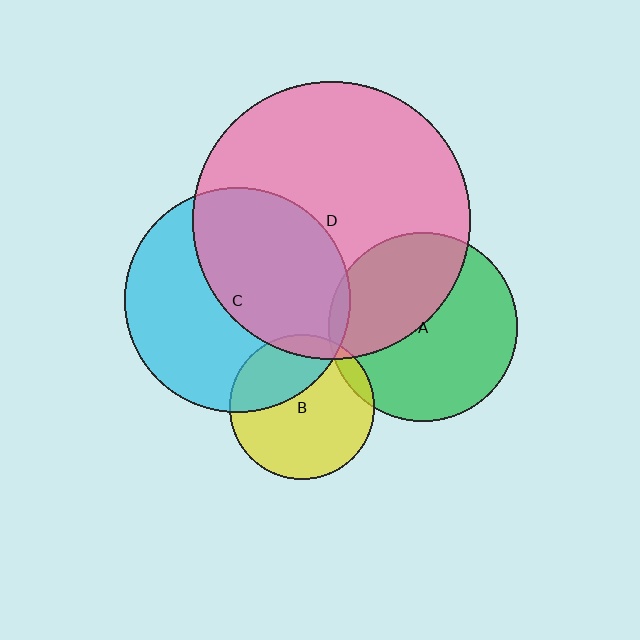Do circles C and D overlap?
Yes.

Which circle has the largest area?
Circle D (pink).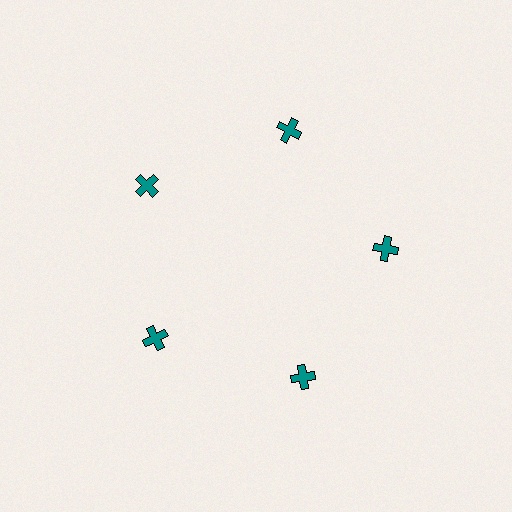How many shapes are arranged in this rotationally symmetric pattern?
There are 5 shapes, arranged in 5 groups of 1.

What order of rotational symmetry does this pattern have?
This pattern has 5-fold rotational symmetry.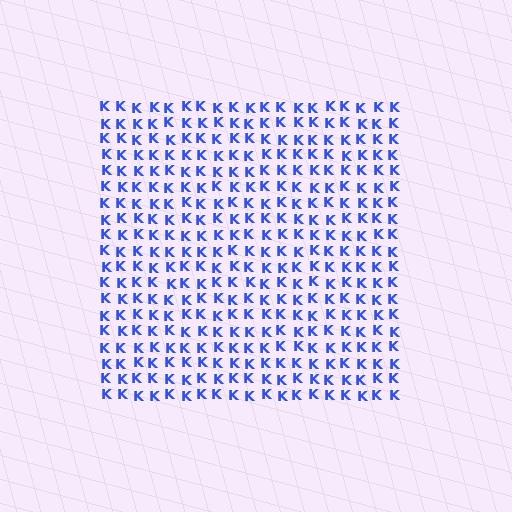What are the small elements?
The small elements are letter K's.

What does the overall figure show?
The overall figure shows a square.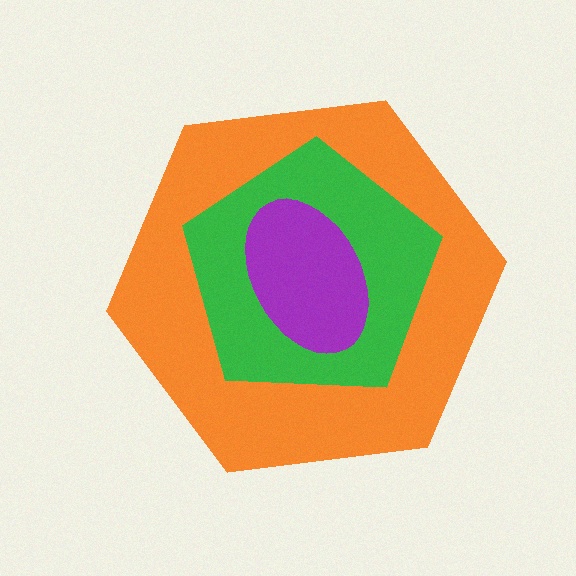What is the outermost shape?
The orange hexagon.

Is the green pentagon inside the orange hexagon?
Yes.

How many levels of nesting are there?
3.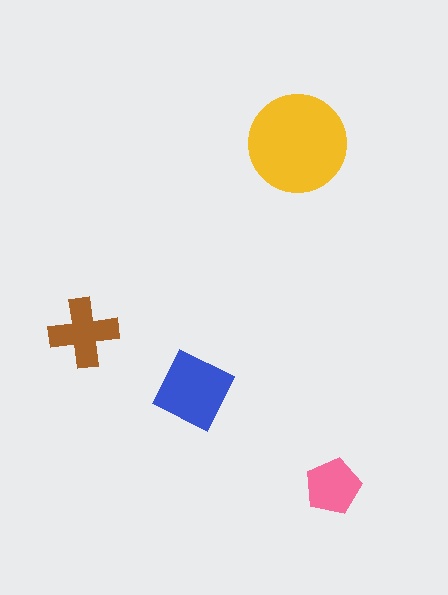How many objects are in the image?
There are 4 objects in the image.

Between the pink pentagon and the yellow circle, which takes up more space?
The yellow circle.